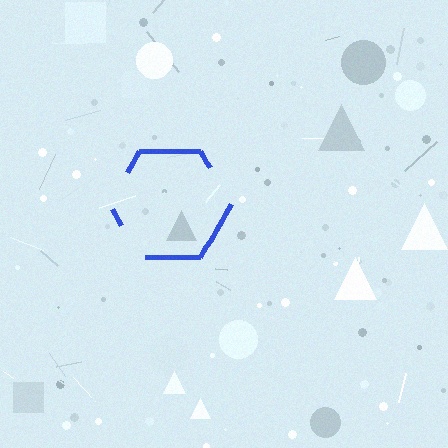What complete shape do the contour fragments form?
The contour fragments form a hexagon.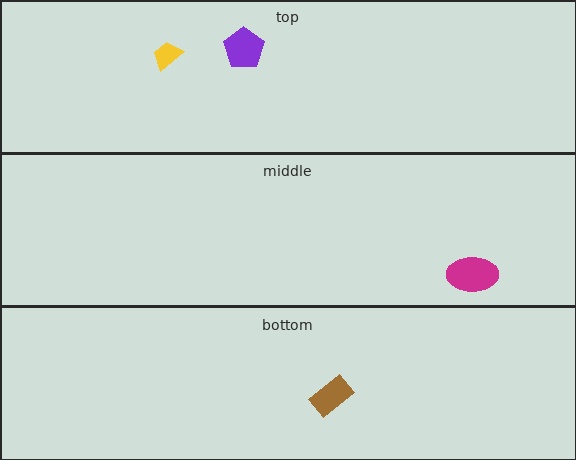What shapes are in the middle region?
The magenta ellipse.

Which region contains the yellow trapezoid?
The top region.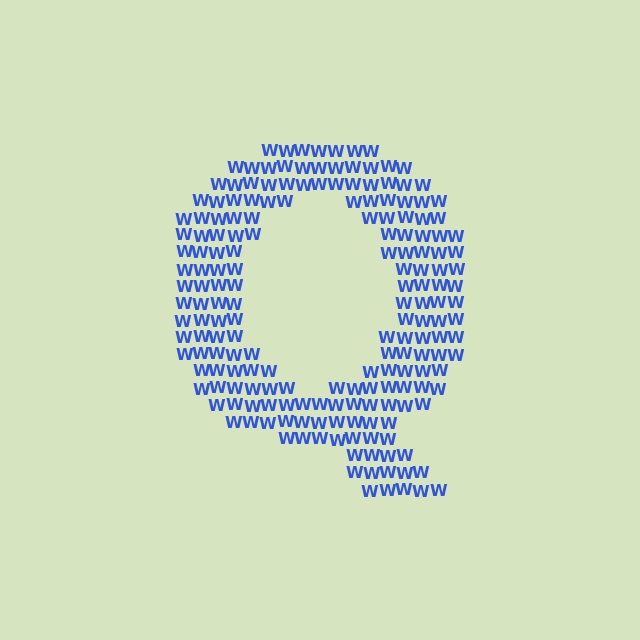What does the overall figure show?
The overall figure shows the letter Q.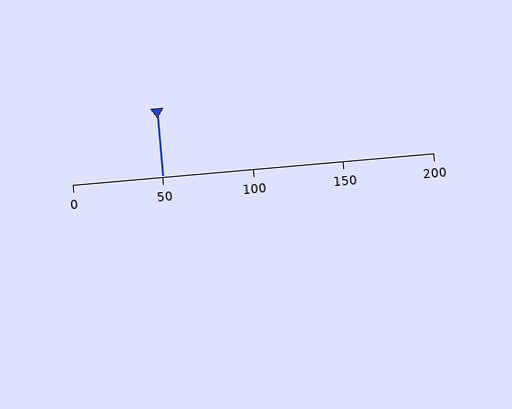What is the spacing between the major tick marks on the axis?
The major ticks are spaced 50 apart.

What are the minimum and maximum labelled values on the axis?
The axis runs from 0 to 200.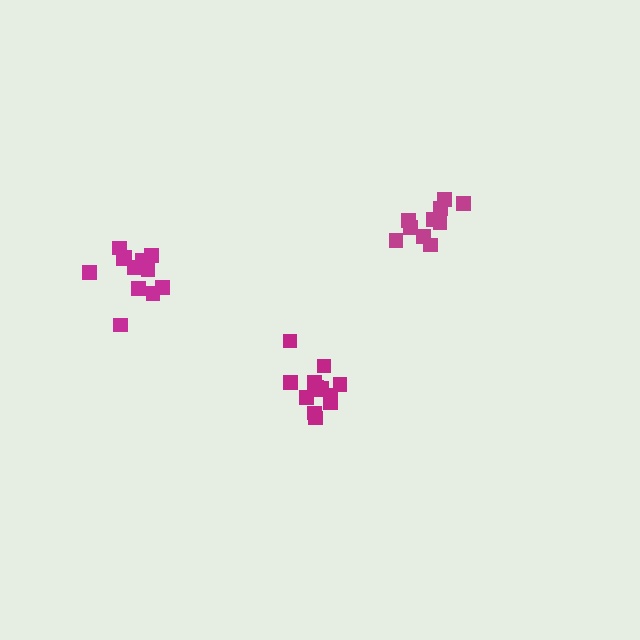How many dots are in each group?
Group 1: 13 dots, Group 2: 10 dots, Group 3: 13 dots (36 total).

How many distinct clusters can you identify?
There are 3 distinct clusters.